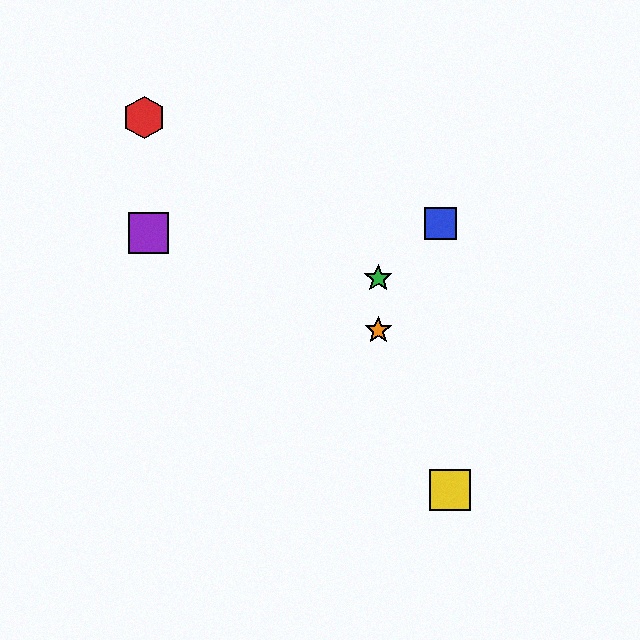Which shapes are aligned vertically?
The green star, the orange star are aligned vertically.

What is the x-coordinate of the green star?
The green star is at x≈378.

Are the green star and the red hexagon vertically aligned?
No, the green star is at x≈378 and the red hexagon is at x≈145.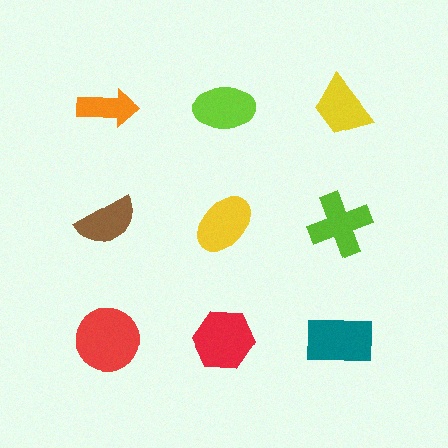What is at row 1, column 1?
An orange arrow.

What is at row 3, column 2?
A red hexagon.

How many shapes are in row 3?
3 shapes.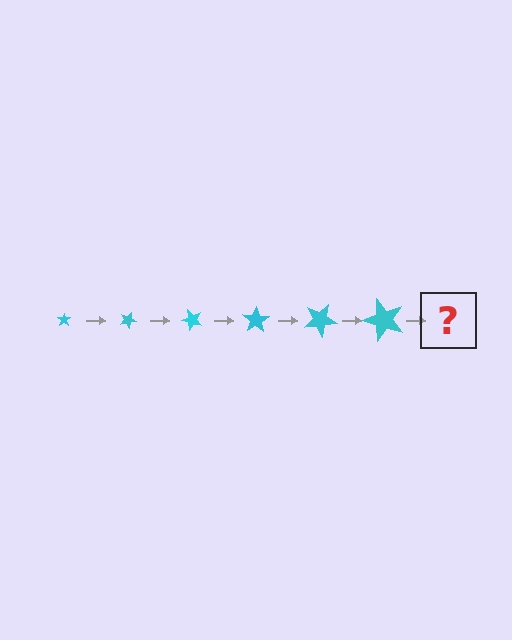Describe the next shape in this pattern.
It should be a star, larger than the previous one and rotated 150 degrees from the start.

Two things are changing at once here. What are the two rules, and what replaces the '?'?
The two rules are that the star grows larger each step and it rotates 25 degrees each step. The '?' should be a star, larger than the previous one and rotated 150 degrees from the start.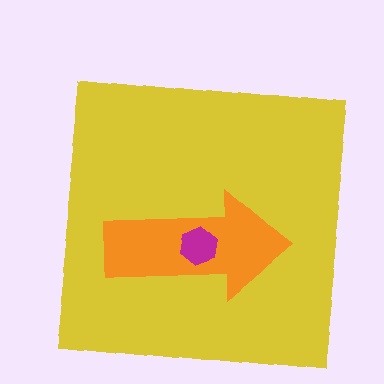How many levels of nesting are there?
3.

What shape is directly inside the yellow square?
The orange arrow.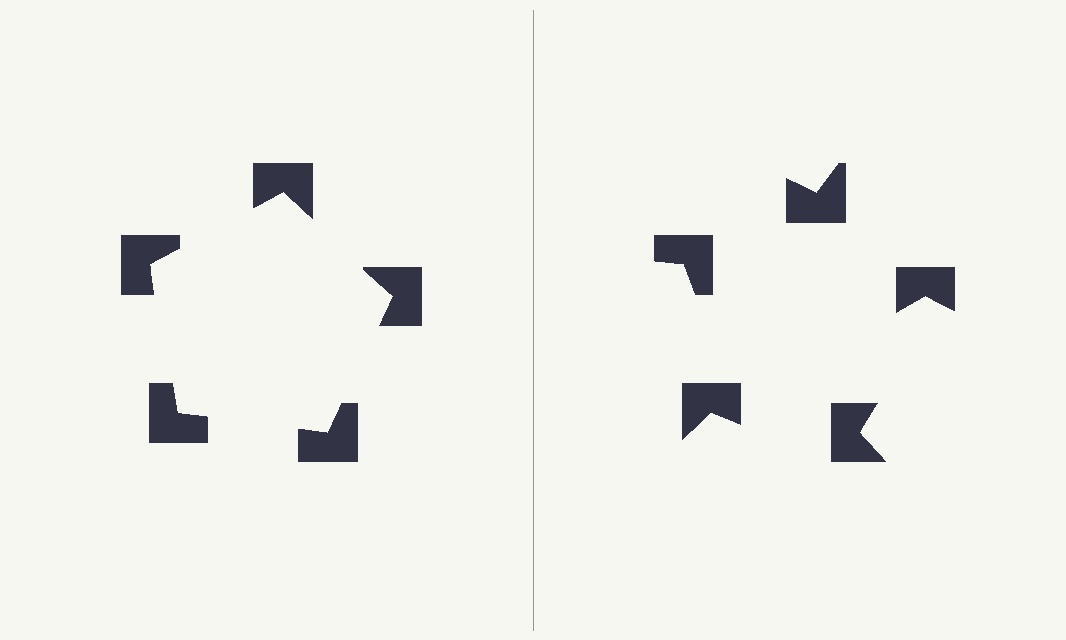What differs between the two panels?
The notched squares are positioned identically on both sides; only the wedge orientations differ. On the left they align to a pentagon; on the right they are misaligned.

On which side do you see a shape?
An illusory pentagon appears on the left side. On the right side the wedge cuts are rotated, so no coherent shape forms.